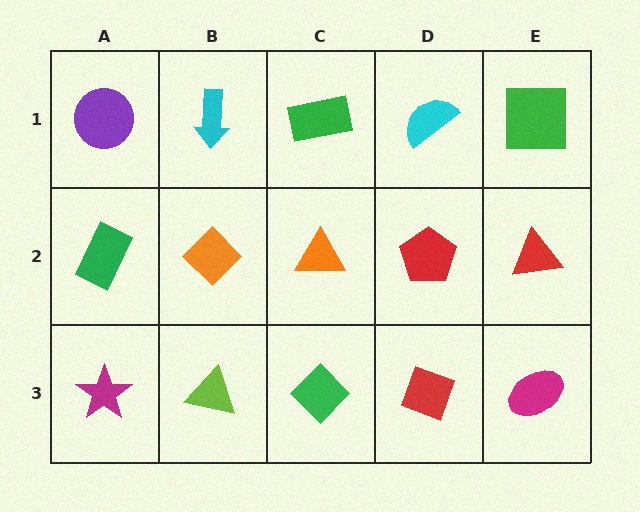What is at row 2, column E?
A red triangle.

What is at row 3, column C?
A green diamond.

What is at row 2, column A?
A green rectangle.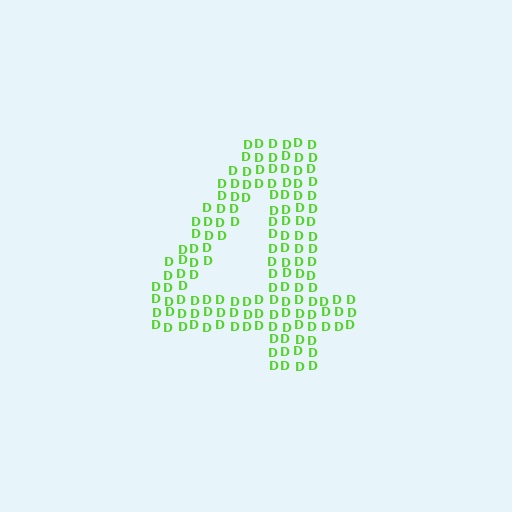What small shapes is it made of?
It is made of small letter D's.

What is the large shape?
The large shape is the digit 4.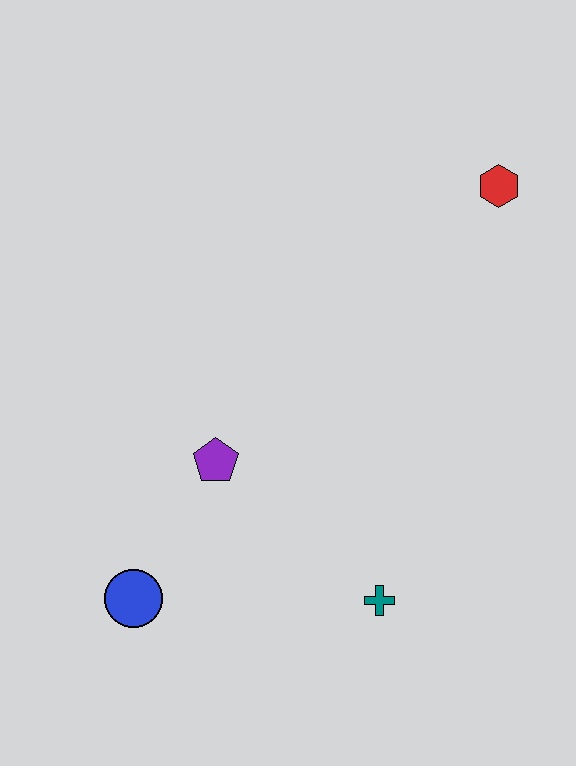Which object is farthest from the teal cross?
The red hexagon is farthest from the teal cross.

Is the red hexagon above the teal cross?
Yes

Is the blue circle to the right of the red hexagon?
No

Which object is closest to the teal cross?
The purple pentagon is closest to the teal cross.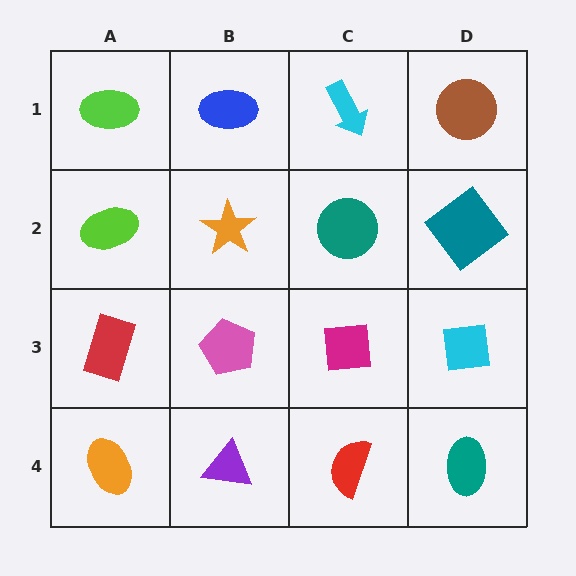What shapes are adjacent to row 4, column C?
A magenta square (row 3, column C), a purple triangle (row 4, column B), a teal ellipse (row 4, column D).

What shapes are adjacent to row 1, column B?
An orange star (row 2, column B), a lime ellipse (row 1, column A), a cyan arrow (row 1, column C).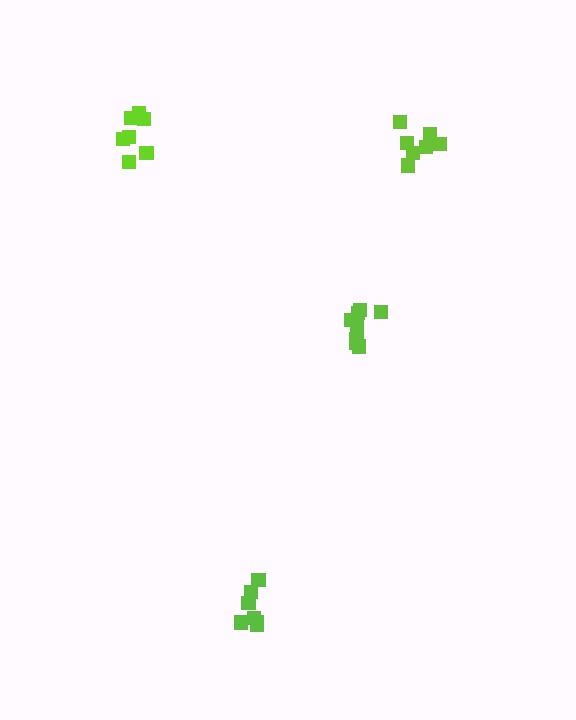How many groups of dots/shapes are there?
There are 4 groups.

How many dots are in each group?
Group 1: 8 dots, Group 2: 7 dots, Group 3: 7 dots, Group 4: 7 dots (29 total).